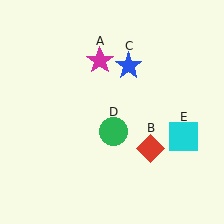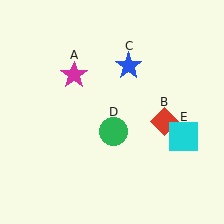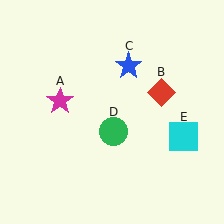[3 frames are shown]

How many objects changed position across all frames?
2 objects changed position: magenta star (object A), red diamond (object B).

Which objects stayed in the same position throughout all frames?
Blue star (object C) and green circle (object D) and cyan square (object E) remained stationary.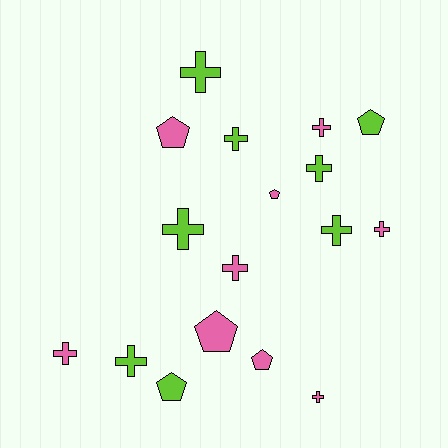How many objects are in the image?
There are 17 objects.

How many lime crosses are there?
There are 6 lime crosses.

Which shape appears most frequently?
Cross, with 11 objects.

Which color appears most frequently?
Pink, with 9 objects.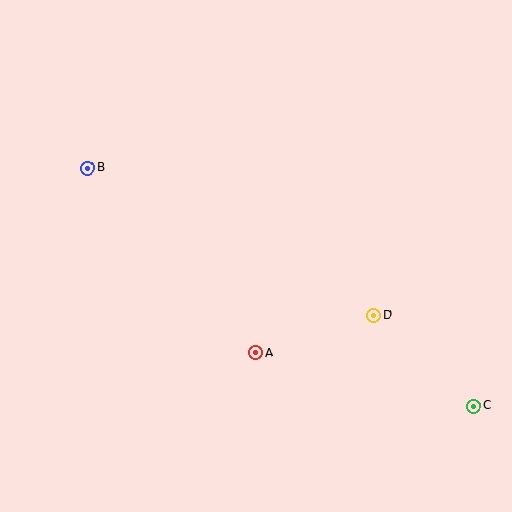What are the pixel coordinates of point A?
Point A is at (256, 353).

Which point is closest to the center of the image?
Point A at (256, 353) is closest to the center.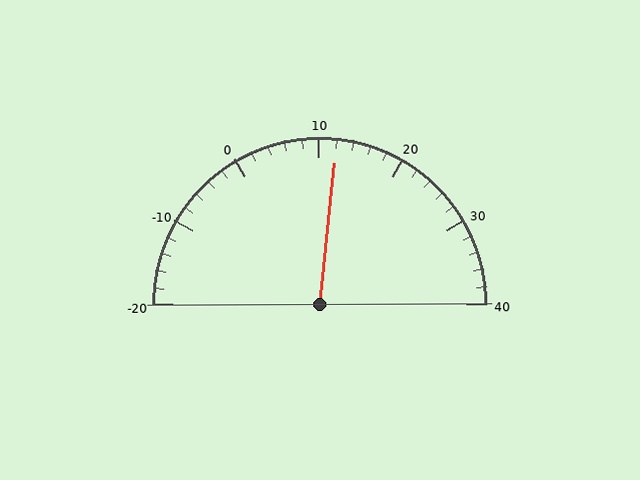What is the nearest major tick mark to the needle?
The nearest major tick mark is 10.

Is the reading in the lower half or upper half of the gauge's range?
The reading is in the upper half of the range (-20 to 40).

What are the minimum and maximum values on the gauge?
The gauge ranges from -20 to 40.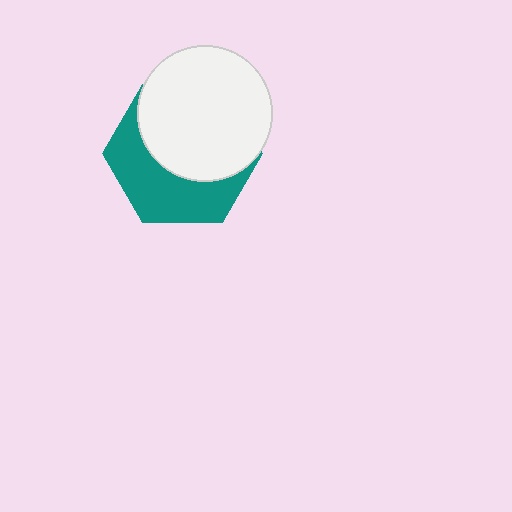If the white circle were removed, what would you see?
You would see the complete teal hexagon.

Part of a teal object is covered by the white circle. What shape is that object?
It is a hexagon.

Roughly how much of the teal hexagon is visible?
A small part of it is visible (roughly 45%).